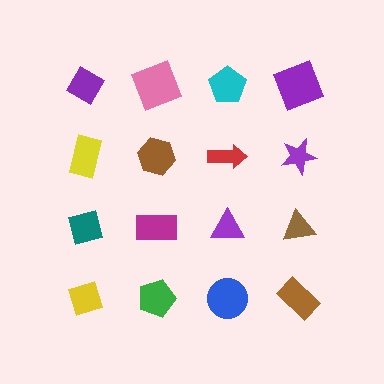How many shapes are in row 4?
4 shapes.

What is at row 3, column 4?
A brown triangle.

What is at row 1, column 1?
A purple diamond.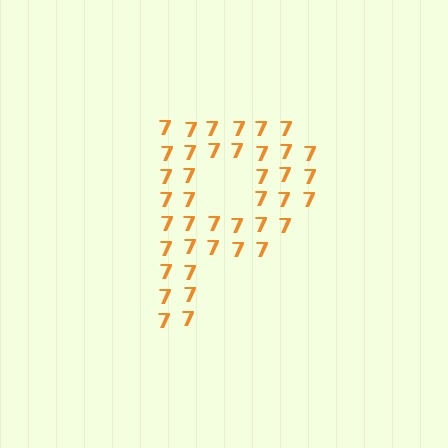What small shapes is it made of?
It is made of small digit 7's.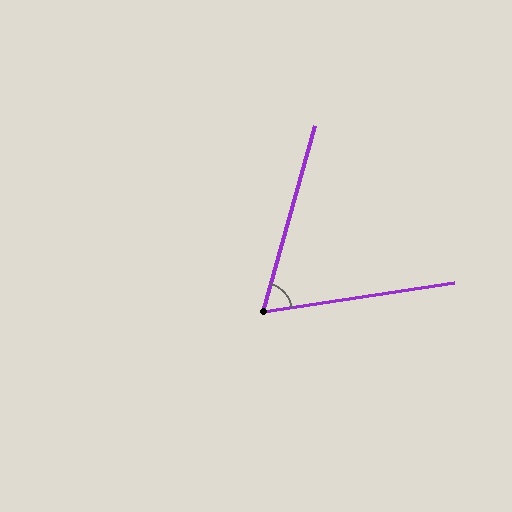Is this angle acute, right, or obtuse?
It is acute.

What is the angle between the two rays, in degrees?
Approximately 66 degrees.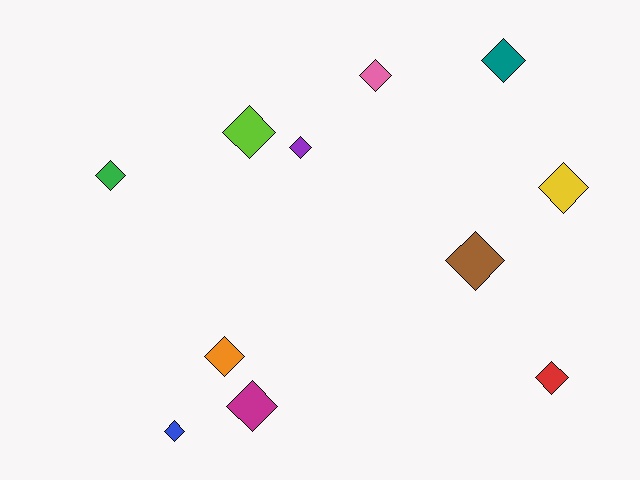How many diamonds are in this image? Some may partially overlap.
There are 11 diamonds.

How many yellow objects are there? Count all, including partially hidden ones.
There is 1 yellow object.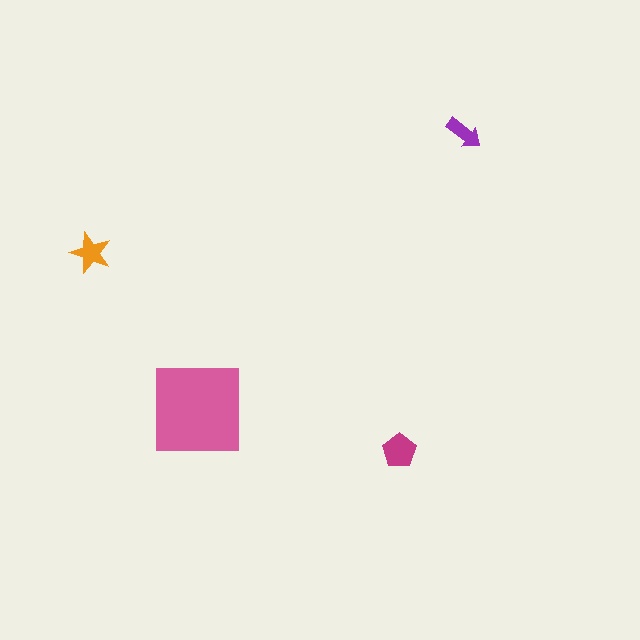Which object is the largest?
The pink square.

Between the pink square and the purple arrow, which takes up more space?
The pink square.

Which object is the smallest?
The purple arrow.